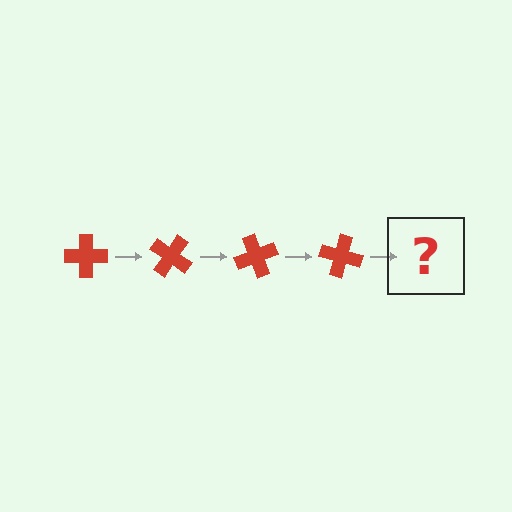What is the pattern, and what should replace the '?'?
The pattern is that the cross rotates 35 degrees each step. The '?' should be a red cross rotated 140 degrees.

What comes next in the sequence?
The next element should be a red cross rotated 140 degrees.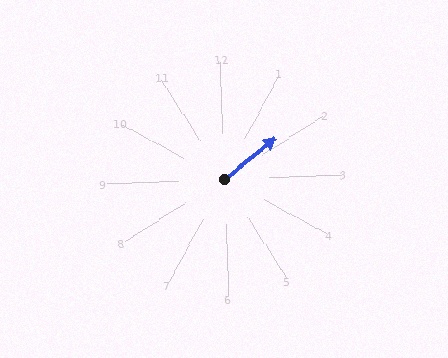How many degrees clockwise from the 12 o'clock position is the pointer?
Approximately 53 degrees.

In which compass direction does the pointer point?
Northeast.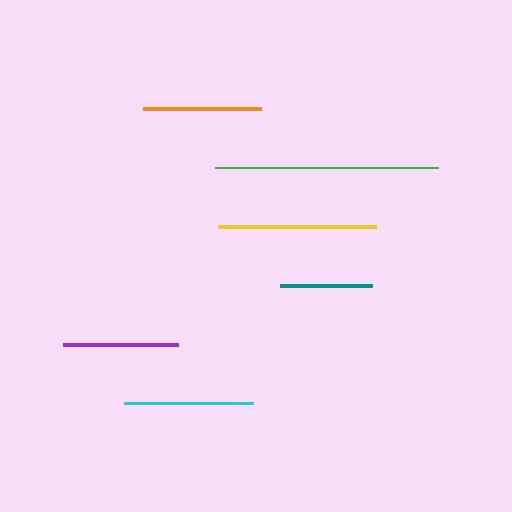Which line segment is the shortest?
The teal line is the shortest at approximately 92 pixels.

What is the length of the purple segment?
The purple segment is approximately 115 pixels long.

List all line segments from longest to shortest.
From longest to shortest: green, yellow, cyan, orange, purple, teal.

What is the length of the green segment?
The green segment is approximately 224 pixels long.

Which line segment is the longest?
The green line is the longest at approximately 224 pixels.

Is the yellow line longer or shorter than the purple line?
The yellow line is longer than the purple line.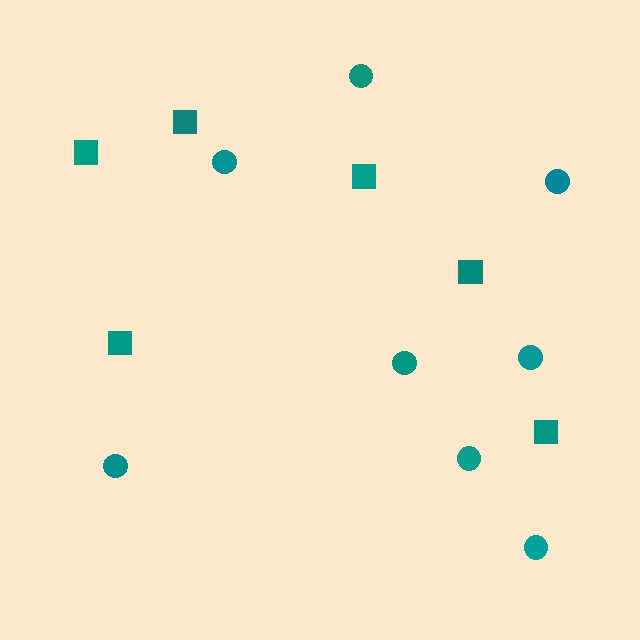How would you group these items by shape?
There are 2 groups: one group of squares (6) and one group of circles (8).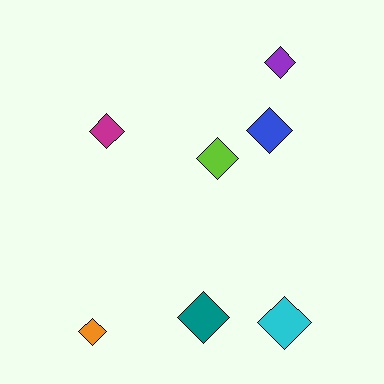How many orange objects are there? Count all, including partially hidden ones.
There is 1 orange object.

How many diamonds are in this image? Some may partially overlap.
There are 7 diamonds.